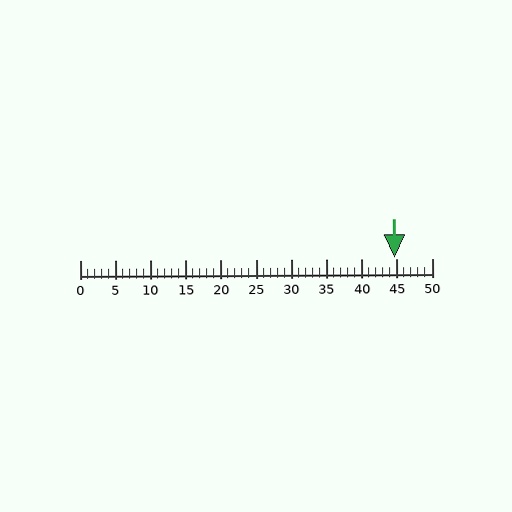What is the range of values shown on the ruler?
The ruler shows values from 0 to 50.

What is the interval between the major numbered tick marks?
The major tick marks are spaced 5 units apart.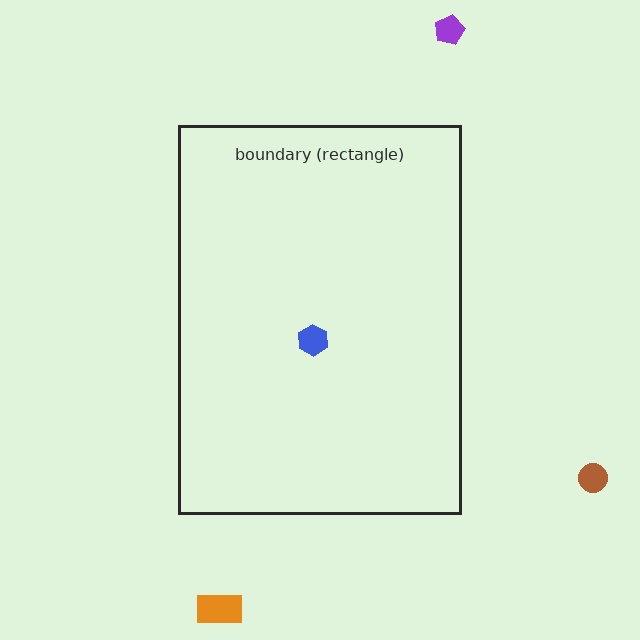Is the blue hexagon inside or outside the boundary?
Inside.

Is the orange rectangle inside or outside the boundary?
Outside.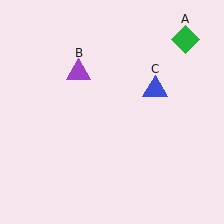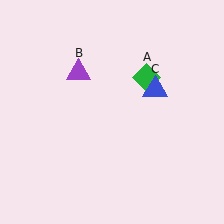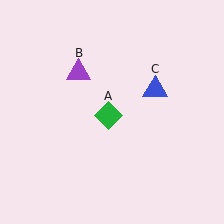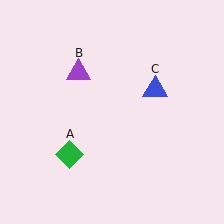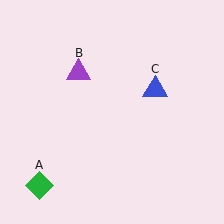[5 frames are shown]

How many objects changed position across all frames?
1 object changed position: green diamond (object A).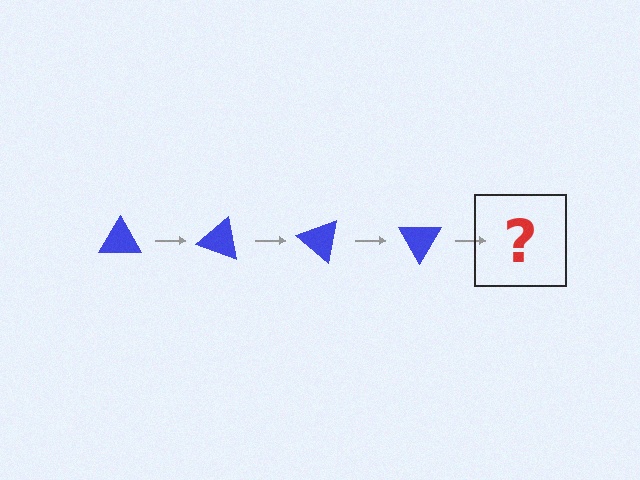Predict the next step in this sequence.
The next step is a blue triangle rotated 80 degrees.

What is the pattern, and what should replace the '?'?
The pattern is that the triangle rotates 20 degrees each step. The '?' should be a blue triangle rotated 80 degrees.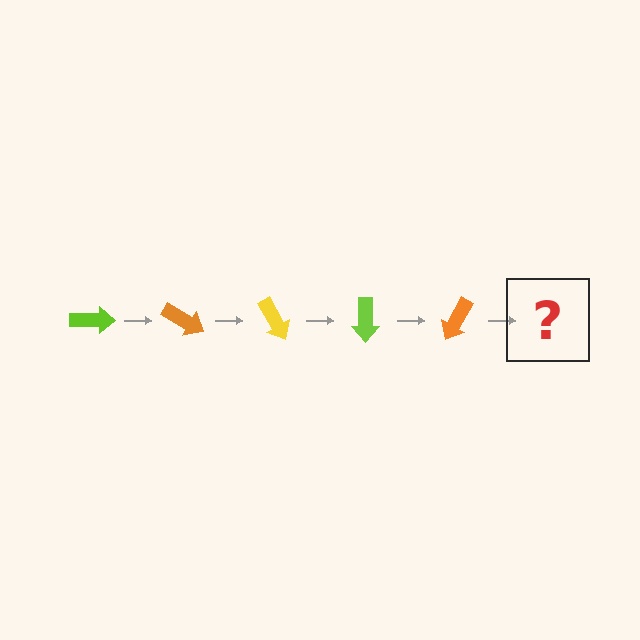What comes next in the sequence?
The next element should be a yellow arrow, rotated 150 degrees from the start.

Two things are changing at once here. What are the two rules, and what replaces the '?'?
The two rules are that it rotates 30 degrees each step and the color cycles through lime, orange, and yellow. The '?' should be a yellow arrow, rotated 150 degrees from the start.